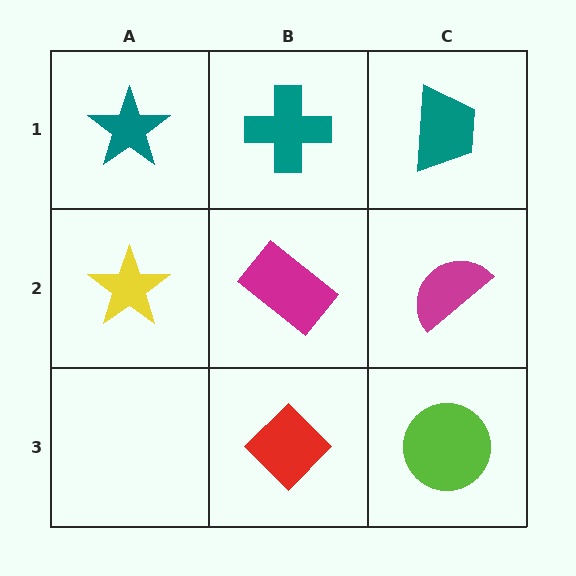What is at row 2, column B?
A magenta rectangle.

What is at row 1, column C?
A teal trapezoid.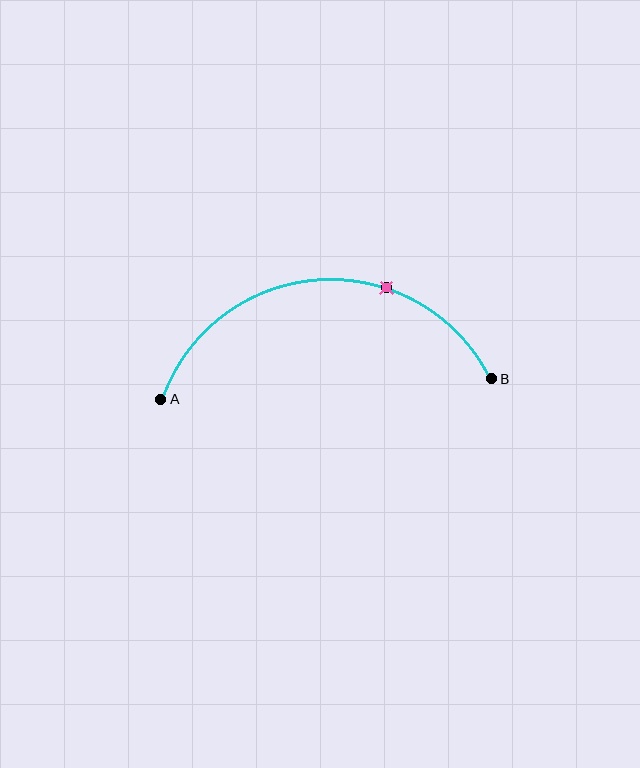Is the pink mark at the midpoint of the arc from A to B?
No. The pink mark lies on the arc but is closer to endpoint B. The arc midpoint would be at the point on the curve equidistant along the arc from both A and B.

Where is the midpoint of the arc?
The arc midpoint is the point on the curve farthest from the straight line joining A and B. It sits above that line.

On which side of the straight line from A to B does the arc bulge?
The arc bulges above the straight line connecting A and B.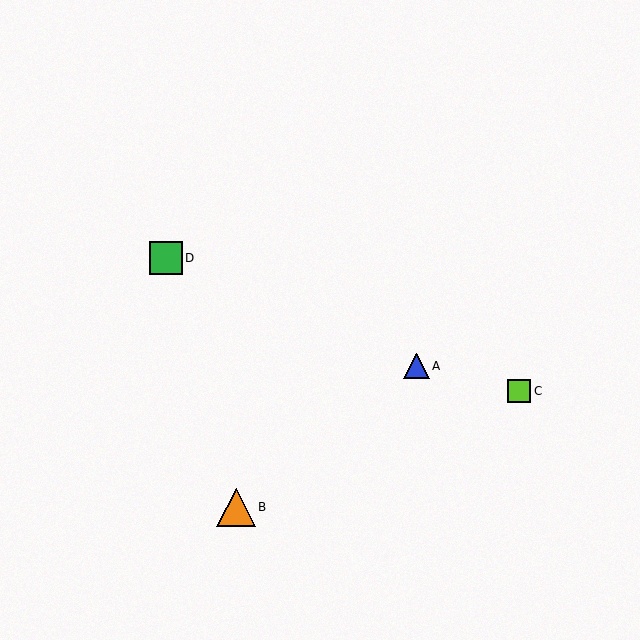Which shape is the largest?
The orange triangle (labeled B) is the largest.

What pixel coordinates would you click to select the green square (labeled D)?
Click at (166, 258) to select the green square D.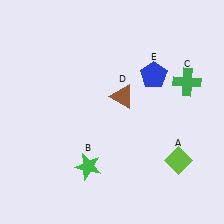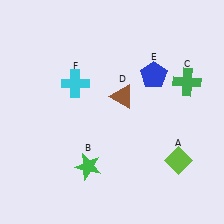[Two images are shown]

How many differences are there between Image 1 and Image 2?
There is 1 difference between the two images.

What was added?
A cyan cross (F) was added in Image 2.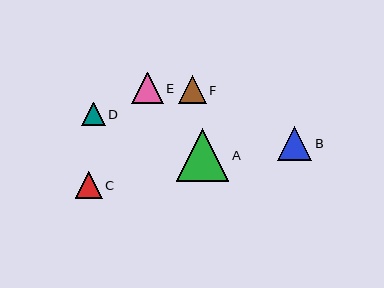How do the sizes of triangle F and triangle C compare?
Triangle F and triangle C are approximately the same size.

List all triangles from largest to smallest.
From largest to smallest: A, B, E, F, C, D.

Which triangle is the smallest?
Triangle D is the smallest with a size of approximately 23 pixels.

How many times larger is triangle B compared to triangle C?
Triangle B is approximately 1.3 times the size of triangle C.